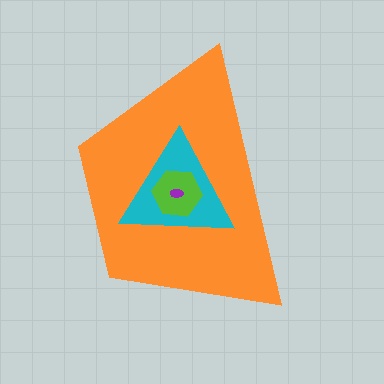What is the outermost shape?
The orange trapezoid.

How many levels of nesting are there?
4.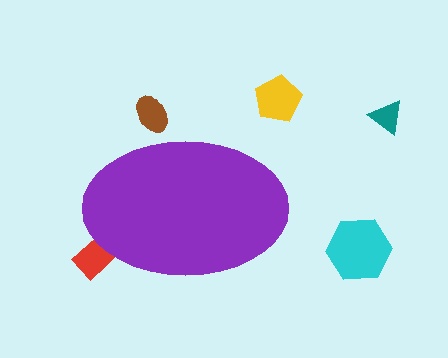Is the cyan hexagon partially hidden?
No, the cyan hexagon is fully visible.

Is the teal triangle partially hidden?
No, the teal triangle is fully visible.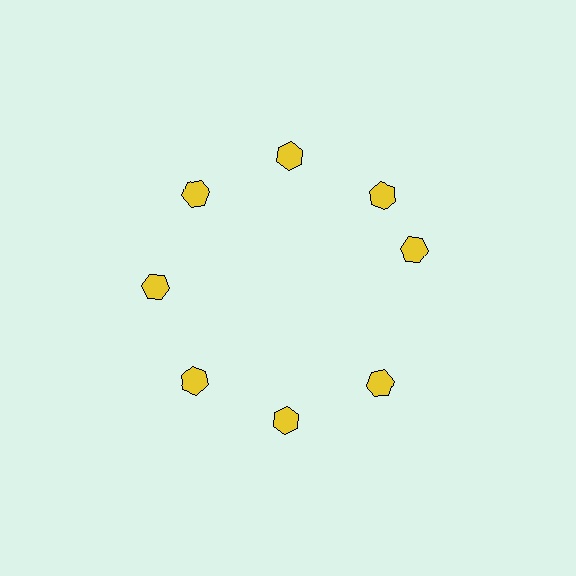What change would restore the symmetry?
The symmetry would be restored by rotating it back into even spacing with its neighbors so that all 8 hexagons sit at equal angles and equal distance from the center.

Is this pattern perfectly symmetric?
No. The 8 yellow hexagons are arranged in a ring, but one element near the 3 o'clock position is rotated out of alignment along the ring, breaking the 8-fold rotational symmetry.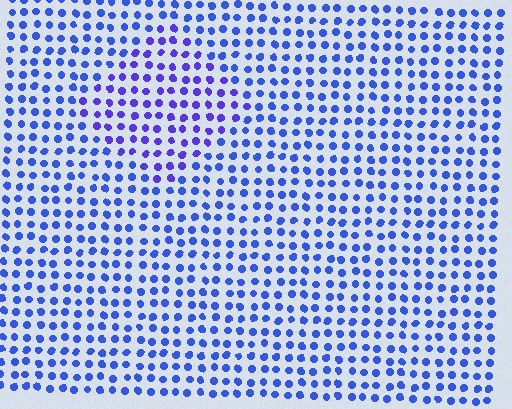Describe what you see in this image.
The image is filled with small blue elements in a uniform arrangement. A diamond-shaped region is visible where the elements are tinted to a slightly different hue, forming a subtle color boundary.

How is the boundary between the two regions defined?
The boundary is defined purely by a slight shift in hue (about 25 degrees). Spacing, size, and orientation are identical on both sides.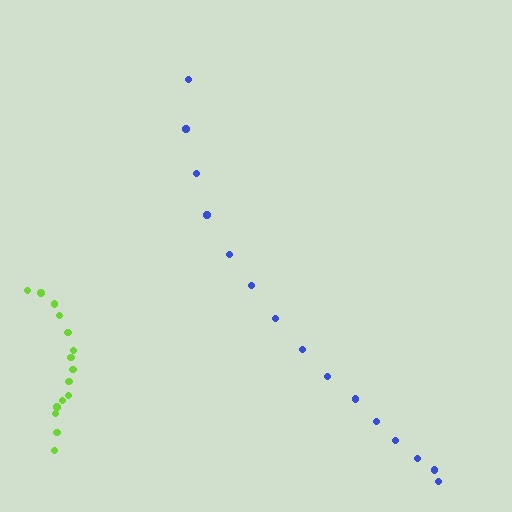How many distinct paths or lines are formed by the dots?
There are 2 distinct paths.